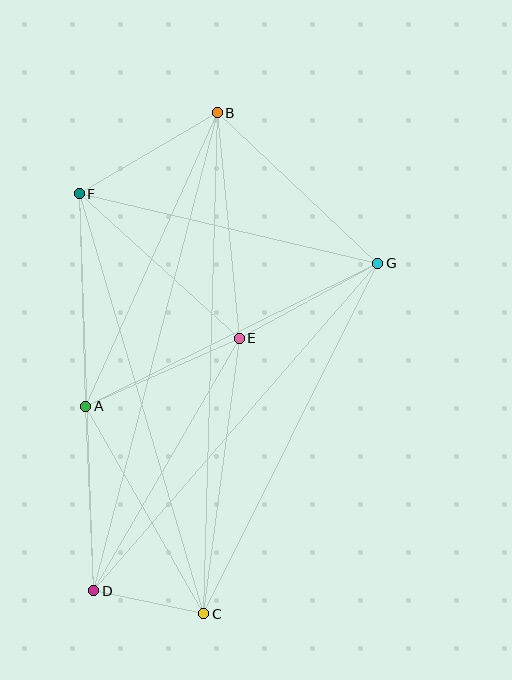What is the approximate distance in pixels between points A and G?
The distance between A and G is approximately 325 pixels.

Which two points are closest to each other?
Points C and D are closest to each other.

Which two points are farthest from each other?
Points B and C are farthest from each other.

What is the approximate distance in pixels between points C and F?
The distance between C and F is approximately 438 pixels.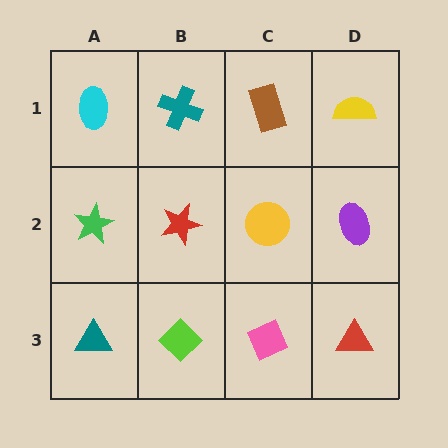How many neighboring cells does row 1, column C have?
3.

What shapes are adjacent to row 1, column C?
A yellow circle (row 2, column C), a teal cross (row 1, column B), a yellow semicircle (row 1, column D).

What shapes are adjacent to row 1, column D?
A purple ellipse (row 2, column D), a brown rectangle (row 1, column C).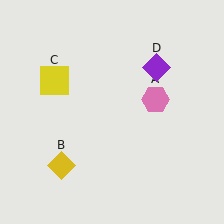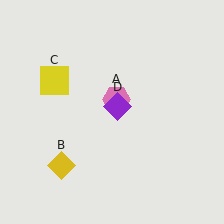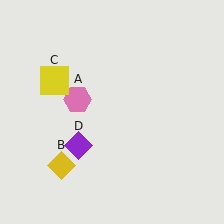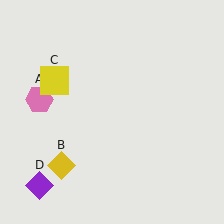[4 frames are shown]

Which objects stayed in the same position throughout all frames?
Yellow diamond (object B) and yellow square (object C) remained stationary.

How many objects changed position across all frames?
2 objects changed position: pink hexagon (object A), purple diamond (object D).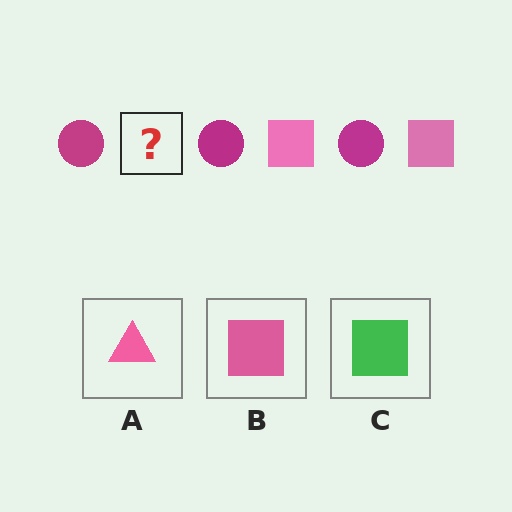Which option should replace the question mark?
Option B.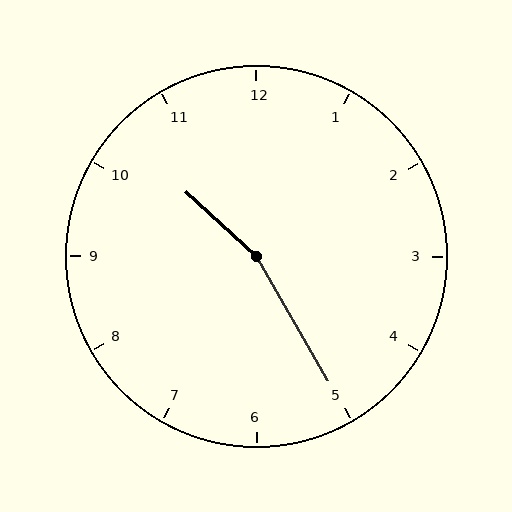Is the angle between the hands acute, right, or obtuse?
It is obtuse.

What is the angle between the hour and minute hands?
Approximately 162 degrees.